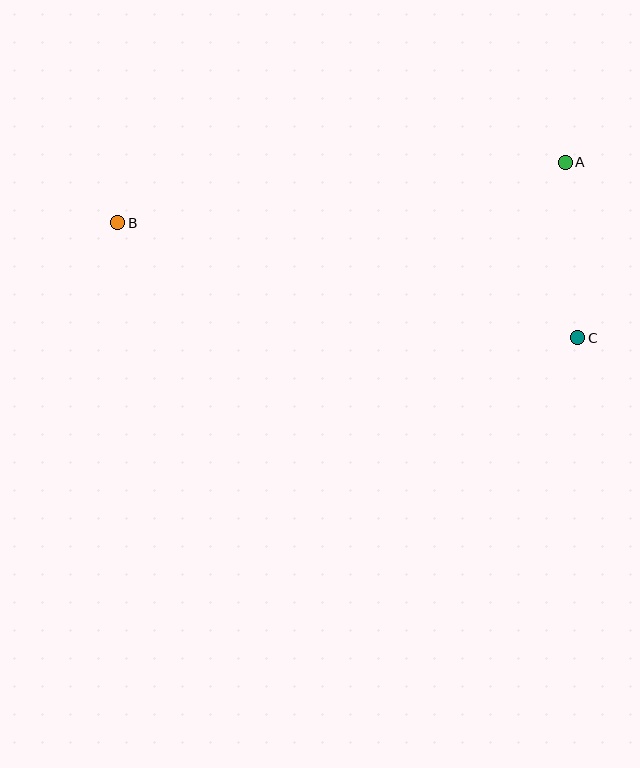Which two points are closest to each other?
Points A and C are closest to each other.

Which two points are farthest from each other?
Points B and C are farthest from each other.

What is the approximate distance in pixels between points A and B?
The distance between A and B is approximately 451 pixels.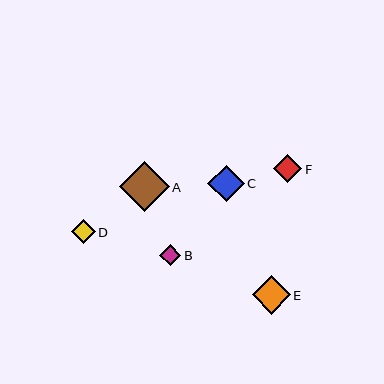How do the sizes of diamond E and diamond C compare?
Diamond E and diamond C are approximately the same size.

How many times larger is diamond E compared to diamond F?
Diamond E is approximately 1.4 times the size of diamond F.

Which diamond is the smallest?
Diamond B is the smallest with a size of approximately 21 pixels.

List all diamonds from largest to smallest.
From largest to smallest: A, E, C, F, D, B.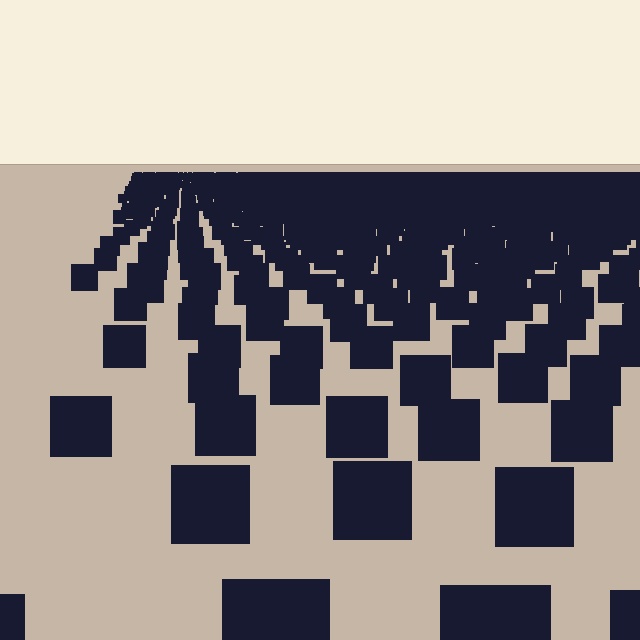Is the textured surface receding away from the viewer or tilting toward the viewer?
The surface is receding away from the viewer. Texture elements get smaller and denser toward the top.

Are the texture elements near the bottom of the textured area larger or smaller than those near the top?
Larger. Near the bottom, elements are closer to the viewer and appear at a bigger on-screen size.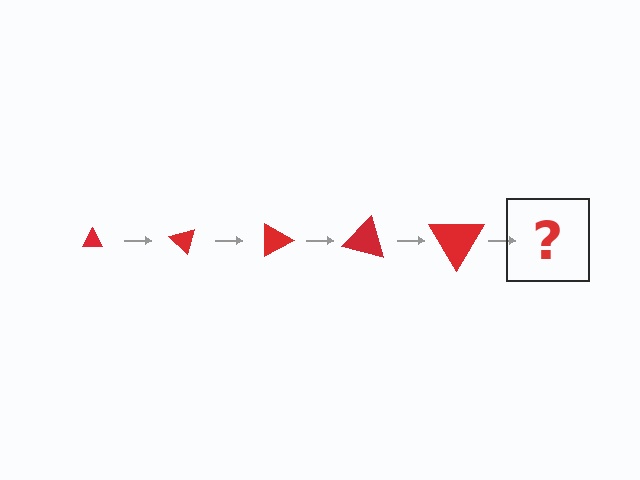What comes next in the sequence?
The next element should be a triangle, larger than the previous one and rotated 225 degrees from the start.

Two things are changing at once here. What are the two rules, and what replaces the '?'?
The two rules are that the triangle grows larger each step and it rotates 45 degrees each step. The '?' should be a triangle, larger than the previous one and rotated 225 degrees from the start.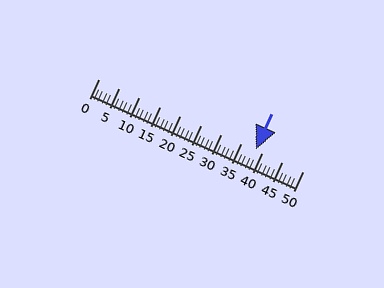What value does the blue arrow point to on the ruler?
The blue arrow points to approximately 38.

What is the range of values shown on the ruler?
The ruler shows values from 0 to 50.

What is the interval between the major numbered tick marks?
The major tick marks are spaced 5 units apart.